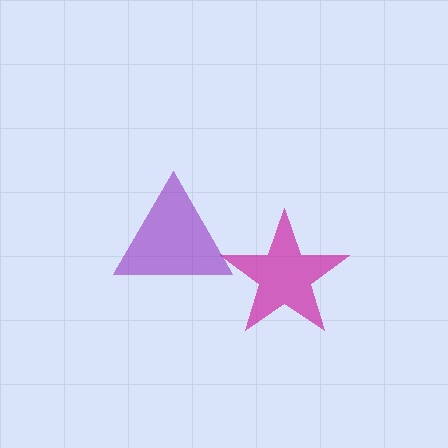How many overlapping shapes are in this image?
There are 2 overlapping shapes in the image.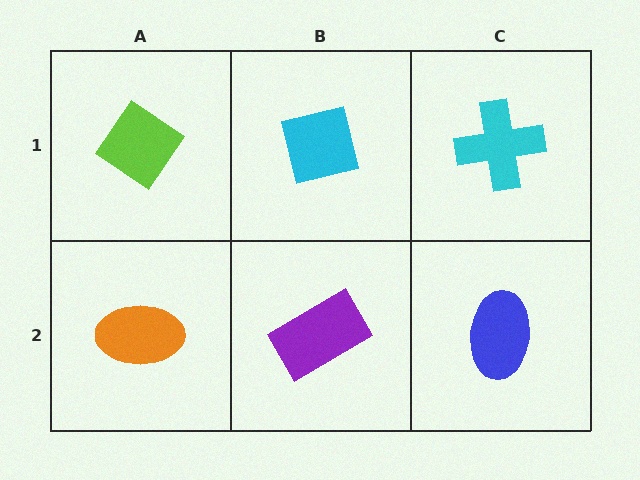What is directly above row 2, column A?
A lime diamond.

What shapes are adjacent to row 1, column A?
An orange ellipse (row 2, column A), a cyan square (row 1, column B).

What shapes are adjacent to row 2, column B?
A cyan square (row 1, column B), an orange ellipse (row 2, column A), a blue ellipse (row 2, column C).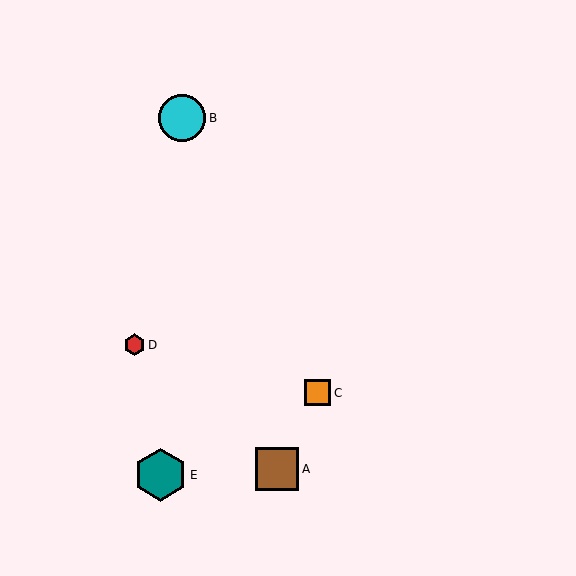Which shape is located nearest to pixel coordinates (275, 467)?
The brown square (labeled A) at (277, 469) is nearest to that location.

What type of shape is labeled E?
Shape E is a teal hexagon.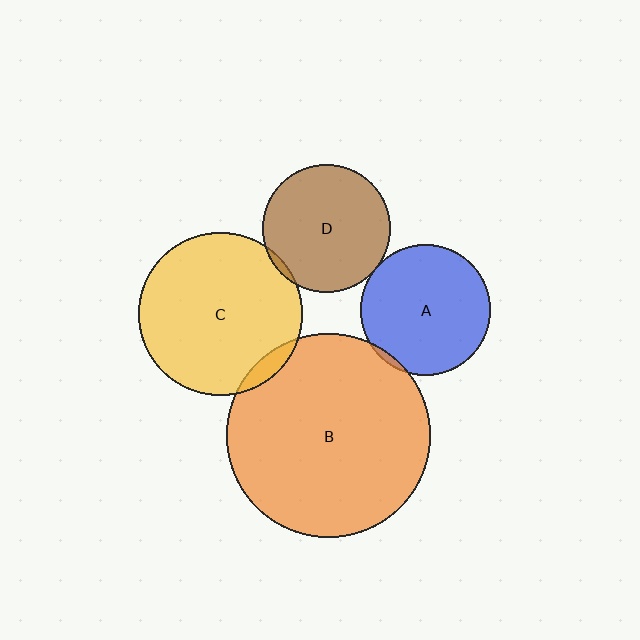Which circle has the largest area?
Circle B (orange).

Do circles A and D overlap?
Yes.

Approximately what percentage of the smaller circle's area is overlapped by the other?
Approximately 5%.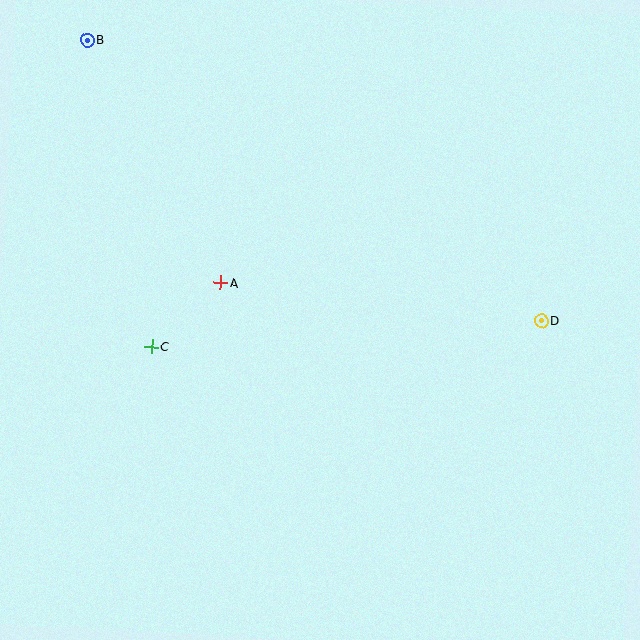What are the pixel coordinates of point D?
Point D is at (542, 321).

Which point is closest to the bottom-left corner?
Point C is closest to the bottom-left corner.